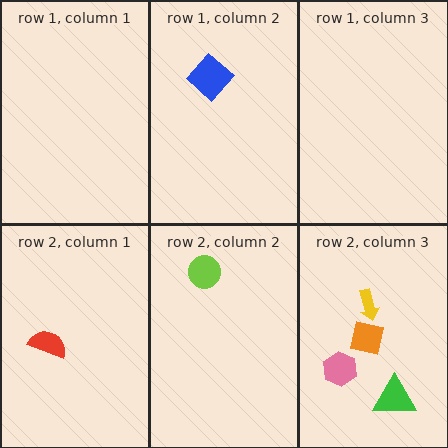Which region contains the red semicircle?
The row 2, column 1 region.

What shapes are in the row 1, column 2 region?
The blue diamond.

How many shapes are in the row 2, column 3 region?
4.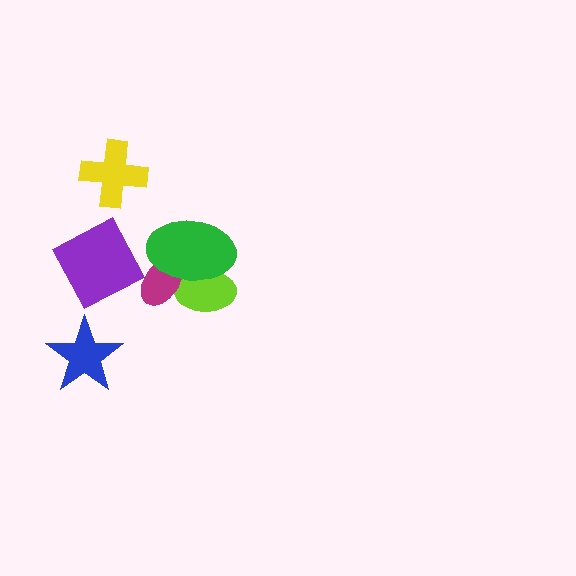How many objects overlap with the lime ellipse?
2 objects overlap with the lime ellipse.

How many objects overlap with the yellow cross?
0 objects overlap with the yellow cross.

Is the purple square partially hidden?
No, no other shape covers it.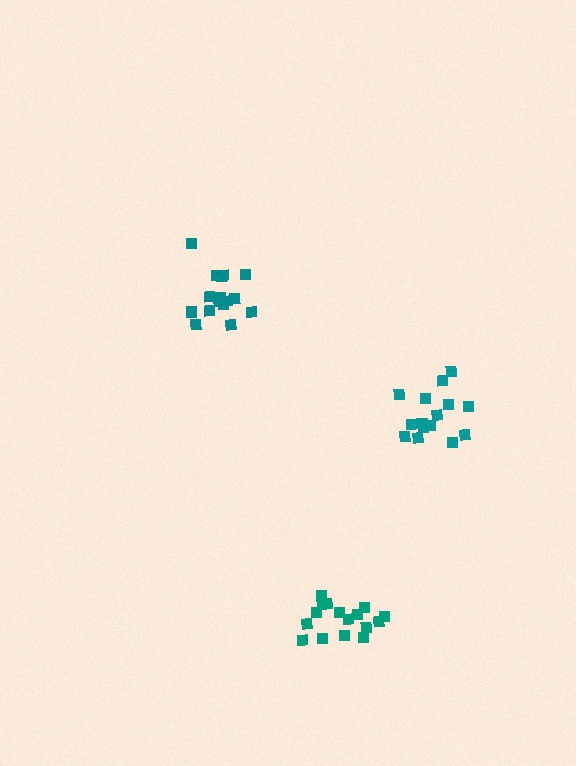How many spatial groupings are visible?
There are 3 spatial groupings.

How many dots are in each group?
Group 1: 18 dots, Group 2: 16 dots, Group 3: 15 dots (49 total).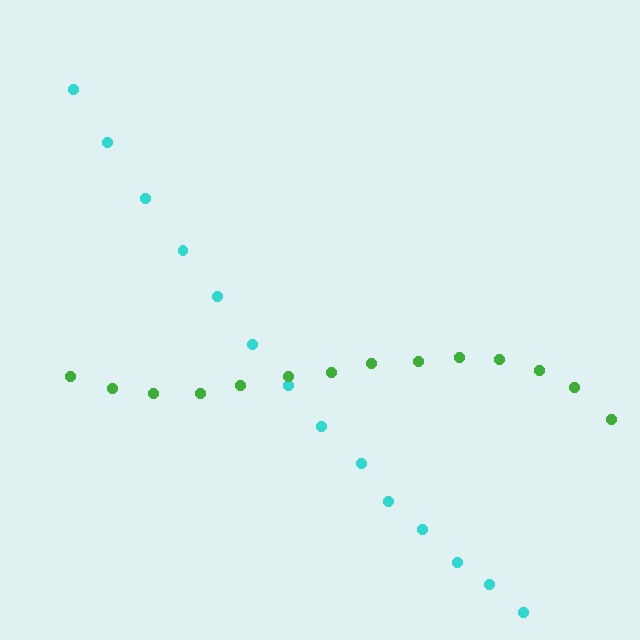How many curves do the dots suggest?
There are 2 distinct paths.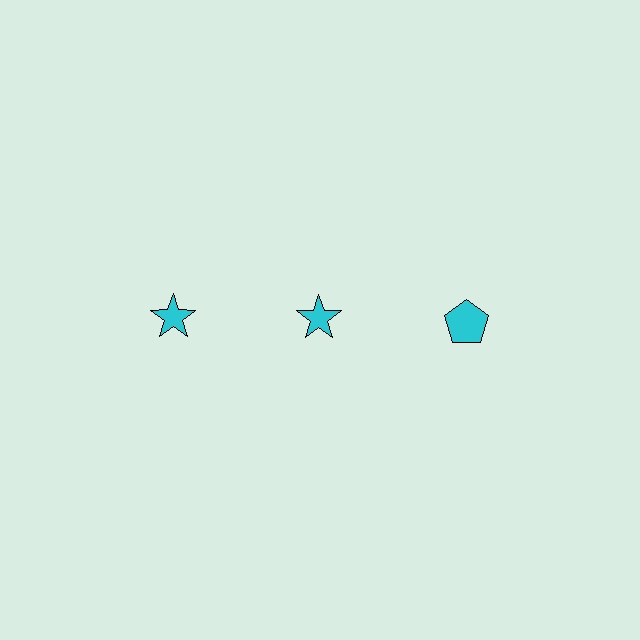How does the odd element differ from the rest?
It has a different shape: pentagon instead of star.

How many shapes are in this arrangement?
There are 3 shapes arranged in a grid pattern.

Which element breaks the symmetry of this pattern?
The cyan pentagon in the top row, center column breaks the symmetry. All other shapes are cyan stars.